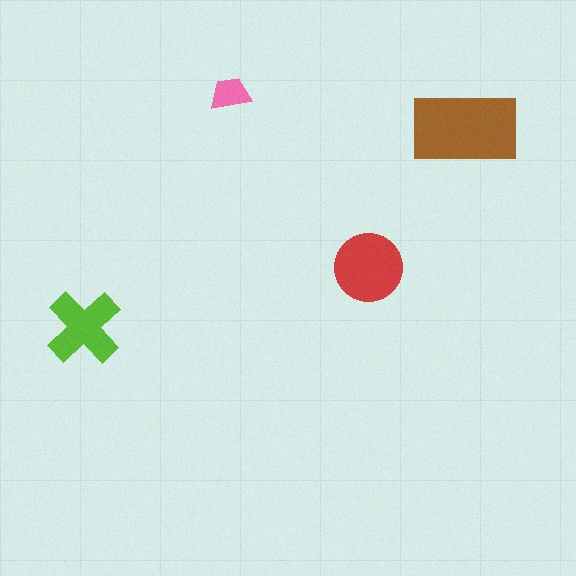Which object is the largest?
The brown rectangle.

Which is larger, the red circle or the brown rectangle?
The brown rectangle.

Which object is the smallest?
The pink trapezoid.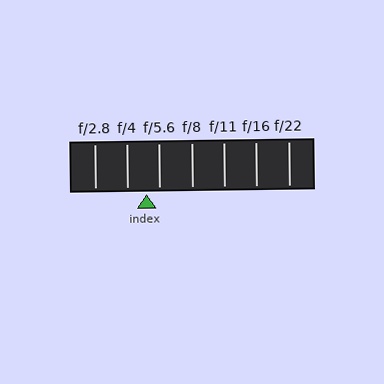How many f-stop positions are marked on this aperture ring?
There are 7 f-stop positions marked.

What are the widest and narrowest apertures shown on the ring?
The widest aperture shown is f/2.8 and the narrowest is f/22.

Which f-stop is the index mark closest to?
The index mark is closest to f/5.6.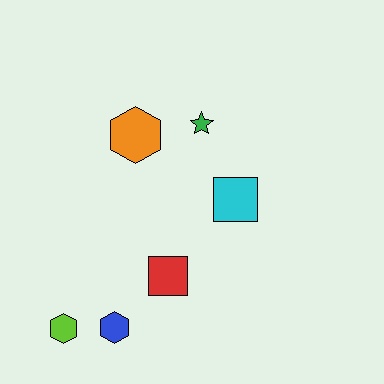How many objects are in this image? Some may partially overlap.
There are 6 objects.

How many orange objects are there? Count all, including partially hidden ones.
There is 1 orange object.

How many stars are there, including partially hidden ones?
There is 1 star.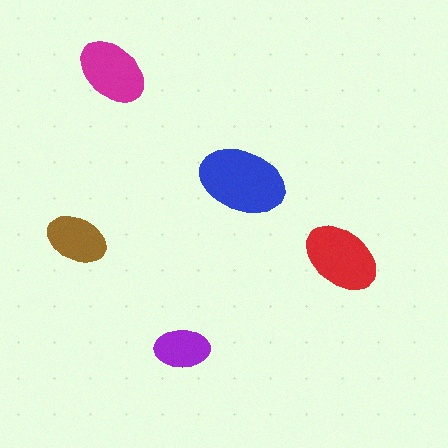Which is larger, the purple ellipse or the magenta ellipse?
The magenta one.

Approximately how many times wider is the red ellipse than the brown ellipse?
About 1.5 times wider.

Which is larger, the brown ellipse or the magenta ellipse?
The magenta one.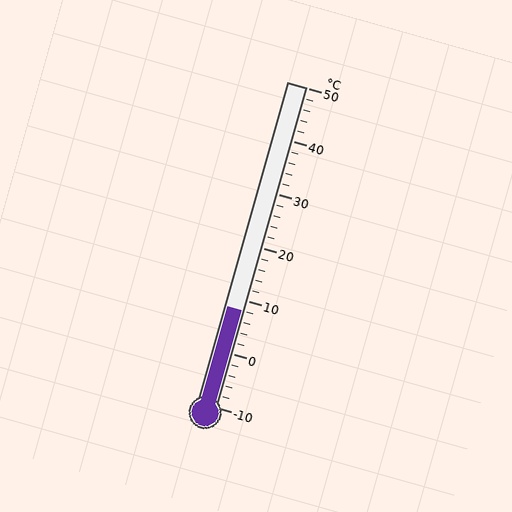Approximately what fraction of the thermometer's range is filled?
The thermometer is filled to approximately 30% of its range.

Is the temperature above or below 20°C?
The temperature is below 20°C.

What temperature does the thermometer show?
The thermometer shows approximately 8°C.